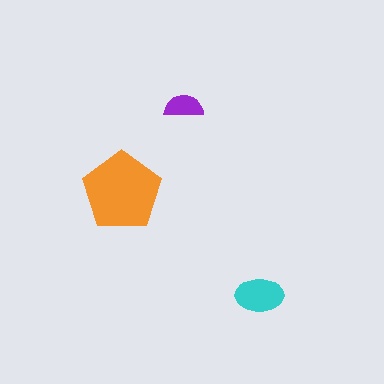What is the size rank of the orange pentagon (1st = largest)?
1st.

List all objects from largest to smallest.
The orange pentagon, the cyan ellipse, the purple semicircle.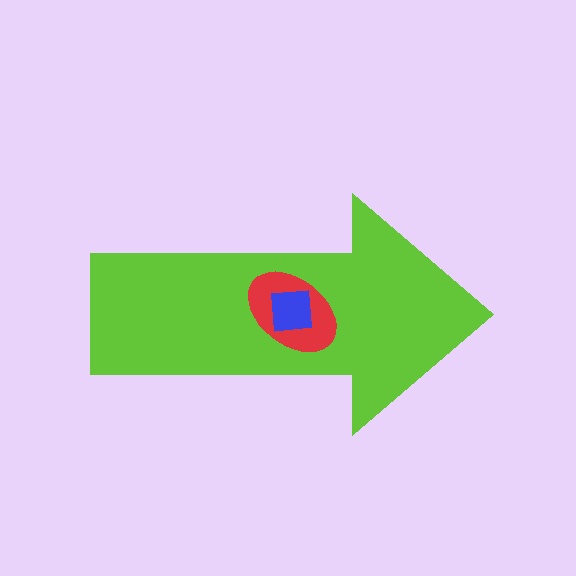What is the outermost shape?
The lime arrow.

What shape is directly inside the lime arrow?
The red ellipse.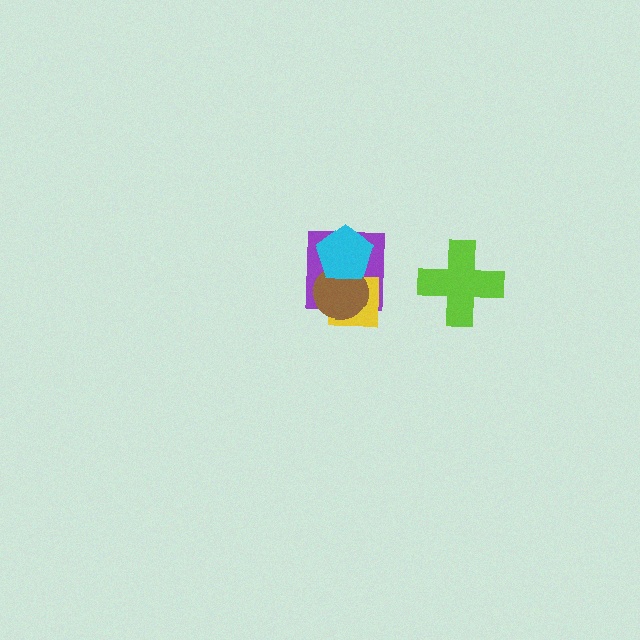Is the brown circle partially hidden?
Yes, it is partially covered by another shape.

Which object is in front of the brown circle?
The cyan pentagon is in front of the brown circle.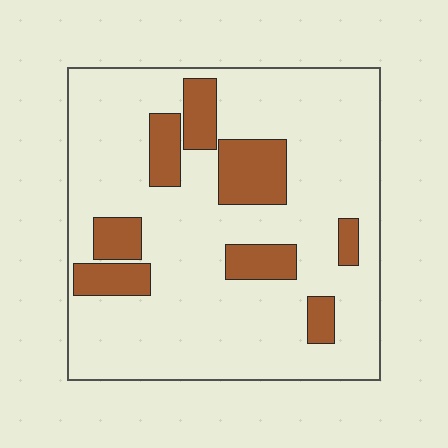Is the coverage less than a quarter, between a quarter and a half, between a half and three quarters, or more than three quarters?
Less than a quarter.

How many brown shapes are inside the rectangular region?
8.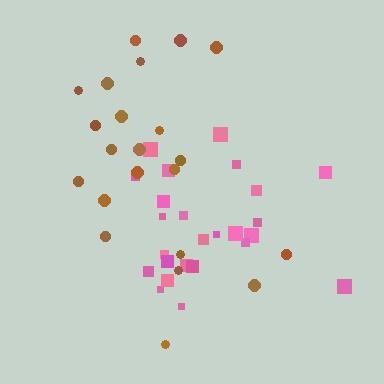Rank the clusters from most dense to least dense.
pink, brown.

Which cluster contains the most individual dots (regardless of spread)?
Pink (25).